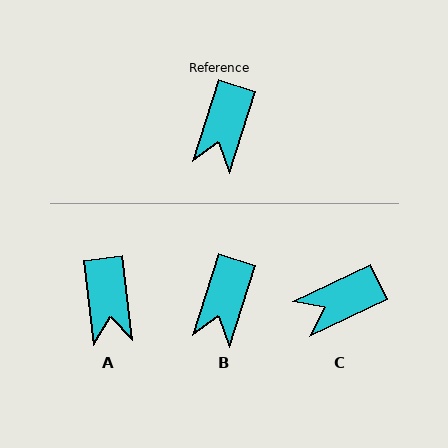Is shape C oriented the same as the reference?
No, it is off by about 46 degrees.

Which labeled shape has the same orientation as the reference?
B.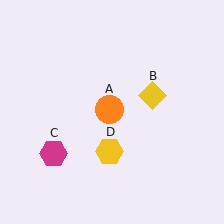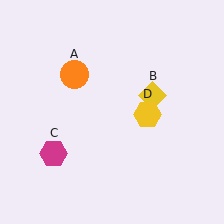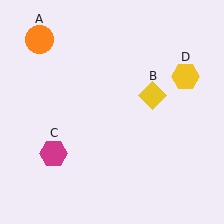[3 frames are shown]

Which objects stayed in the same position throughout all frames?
Yellow diamond (object B) and magenta hexagon (object C) remained stationary.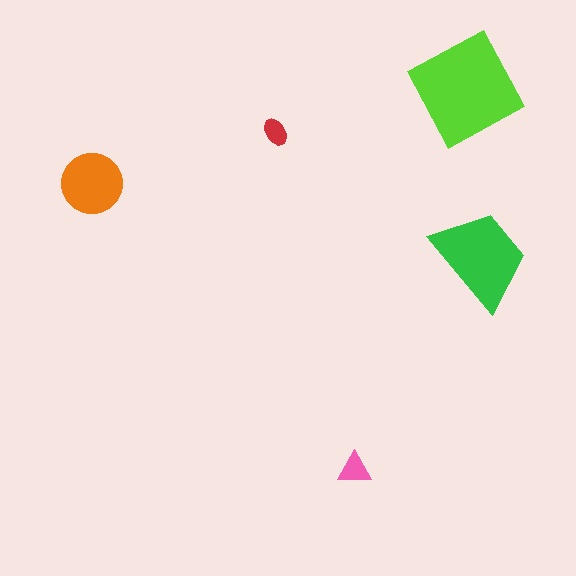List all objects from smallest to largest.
The red ellipse, the pink triangle, the orange circle, the green trapezoid, the lime diamond.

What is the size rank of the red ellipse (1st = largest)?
5th.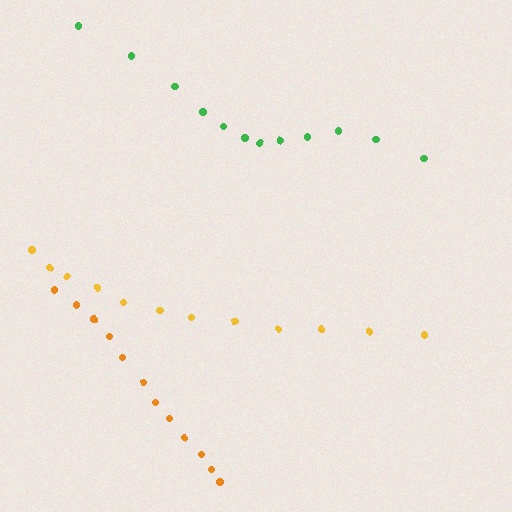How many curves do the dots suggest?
There are 3 distinct paths.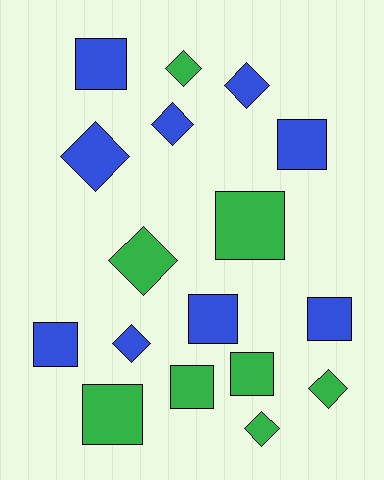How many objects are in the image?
There are 17 objects.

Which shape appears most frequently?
Square, with 9 objects.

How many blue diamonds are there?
There are 4 blue diamonds.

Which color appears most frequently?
Blue, with 9 objects.